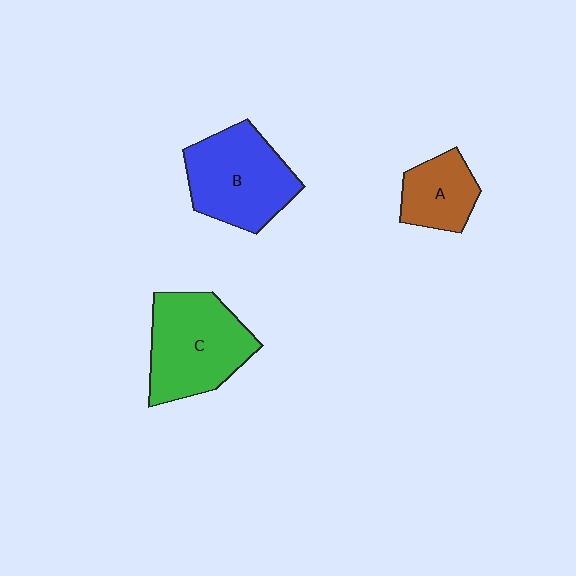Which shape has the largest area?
Shape C (green).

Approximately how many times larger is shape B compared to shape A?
Approximately 1.8 times.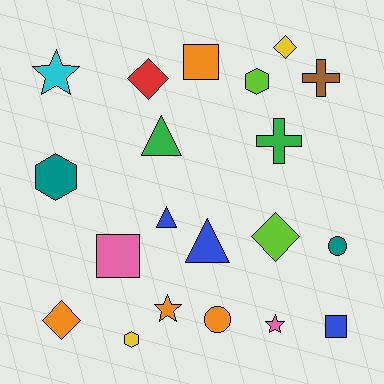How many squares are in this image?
There are 3 squares.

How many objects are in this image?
There are 20 objects.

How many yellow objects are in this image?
There are 2 yellow objects.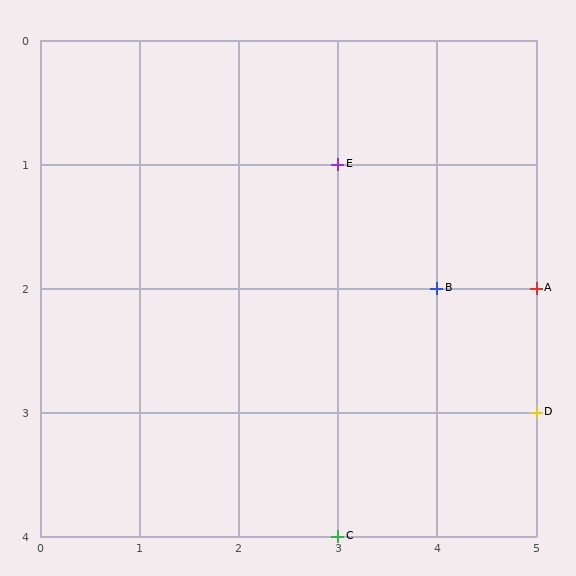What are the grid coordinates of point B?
Point B is at grid coordinates (4, 2).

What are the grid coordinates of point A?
Point A is at grid coordinates (5, 2).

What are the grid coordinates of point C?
Point C is at grid coordinates (3, 4).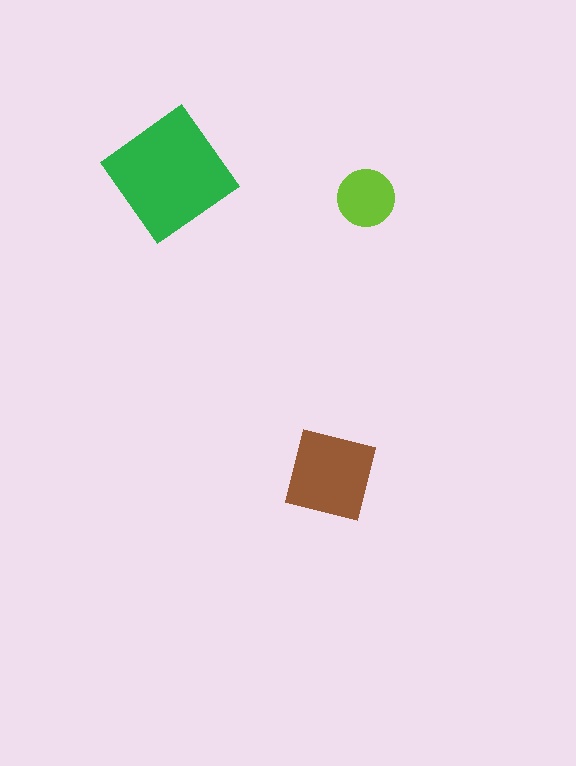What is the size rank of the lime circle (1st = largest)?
3rd.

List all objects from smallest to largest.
The lime circle, the brown square, the green diamond.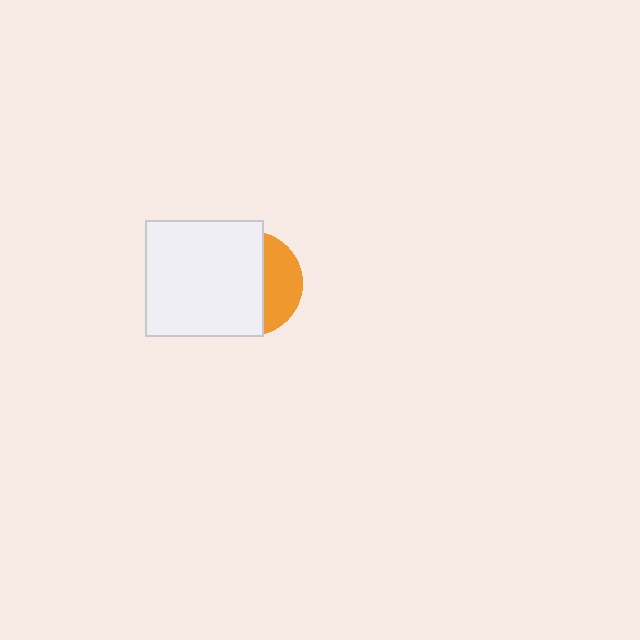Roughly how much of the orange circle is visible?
A small part of it is visible (roughly 34%).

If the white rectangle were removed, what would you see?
You would see the complete orange circle.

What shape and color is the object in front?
The object in front is a white rectangle.